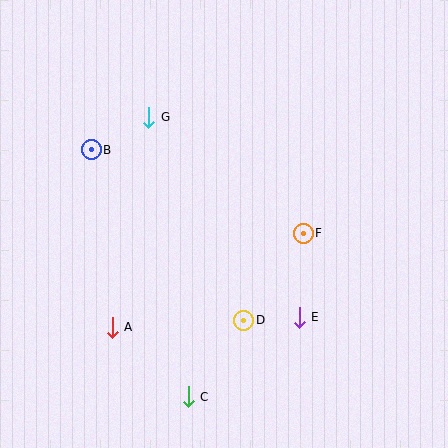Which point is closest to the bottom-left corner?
Point A is closest to the bottom-left corner.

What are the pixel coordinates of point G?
Point G is at (149, 117).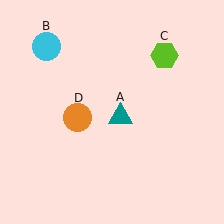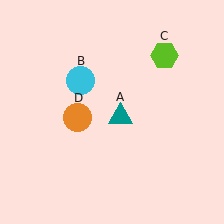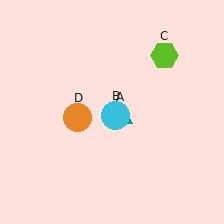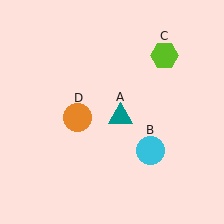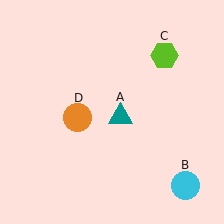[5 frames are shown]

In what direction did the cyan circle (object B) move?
The cyan circle (object B) moved down and to the right.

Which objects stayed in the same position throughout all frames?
Teal triangle (object A) and lime hexagon (object C) and orange circle (object D) remained stationary.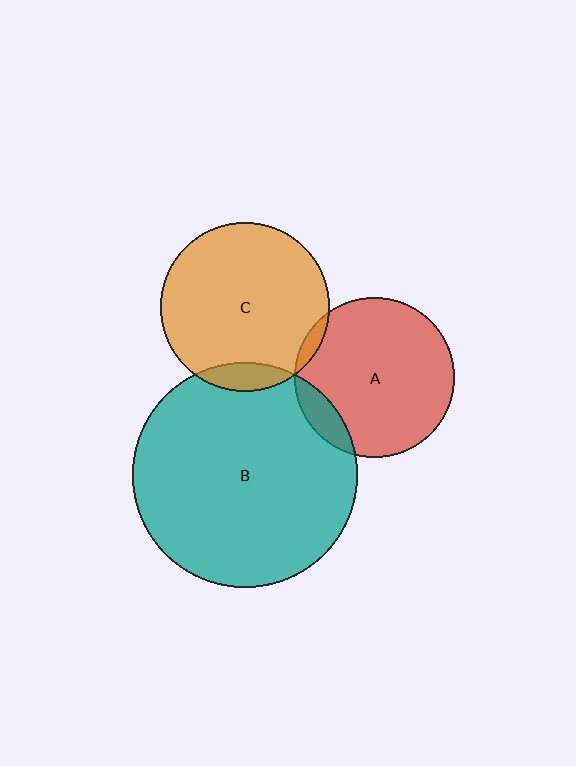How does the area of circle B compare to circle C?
Approximately 1.8 times.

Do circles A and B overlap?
Yes.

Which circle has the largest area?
Circle B (teal).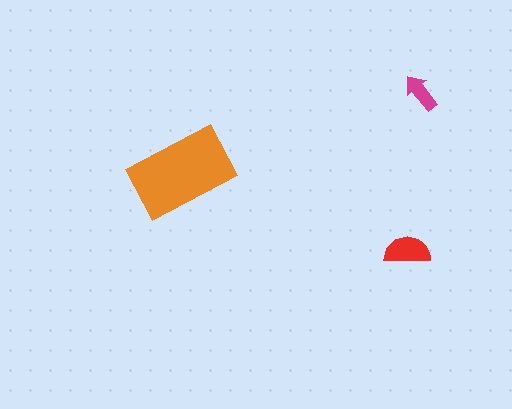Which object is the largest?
The orange rectangle.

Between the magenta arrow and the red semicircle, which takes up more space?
The red semicircle.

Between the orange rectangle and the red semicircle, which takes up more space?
The orange rectangle.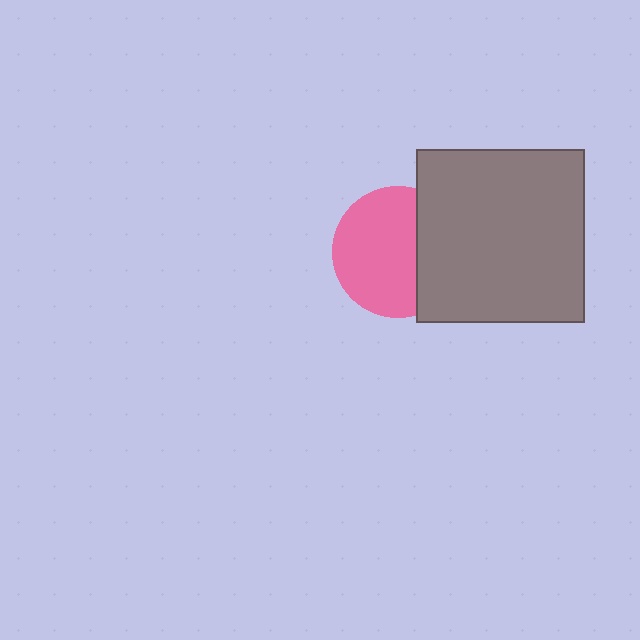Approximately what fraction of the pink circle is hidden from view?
Roughly 33% of the pink circle is hidden behind the gray rectangle.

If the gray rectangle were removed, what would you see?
You would see the complete pink circle.